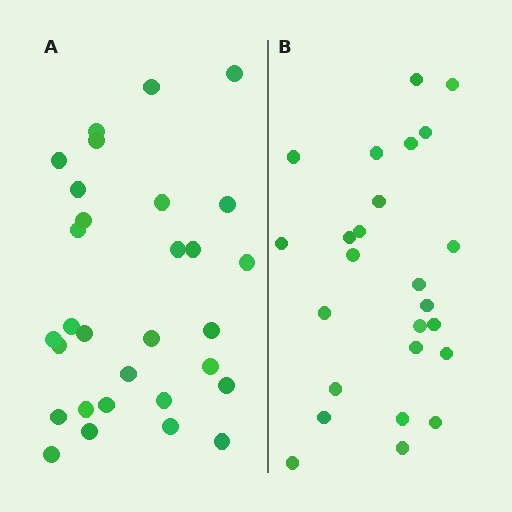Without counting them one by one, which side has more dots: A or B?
Region A (the left region) has more dots.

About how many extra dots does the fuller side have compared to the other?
Region A has about 5 more dots than region B.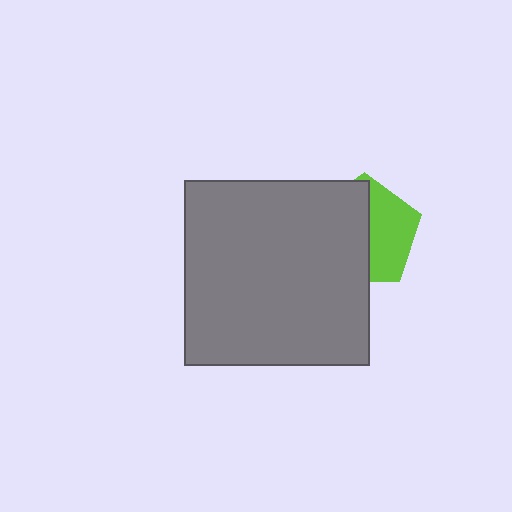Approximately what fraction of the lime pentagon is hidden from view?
Roughly 56% of the lime pentagon is hidden behind the gray square.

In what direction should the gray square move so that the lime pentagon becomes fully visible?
The gray square should move left. That is the shortest direction to clear the overlap and leave the lime pentagon fully visible.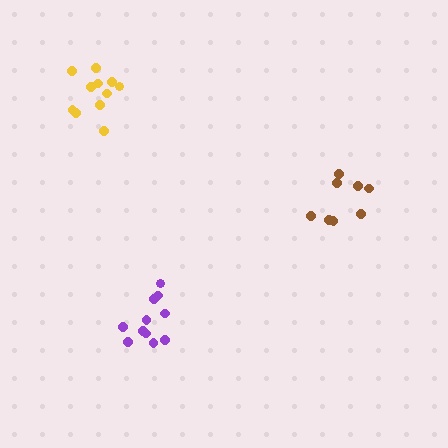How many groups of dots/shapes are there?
There are 3 groups.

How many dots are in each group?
Group 1: 12 dots, Group 2: 8 dots, Group 3: 11 dots (31 total).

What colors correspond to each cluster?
The clusters are colored: yellow, brown, purple.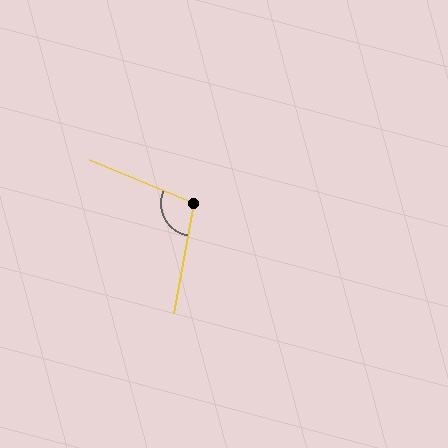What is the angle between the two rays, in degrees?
Approximately 102 degrees.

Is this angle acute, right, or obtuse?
It is obtuse.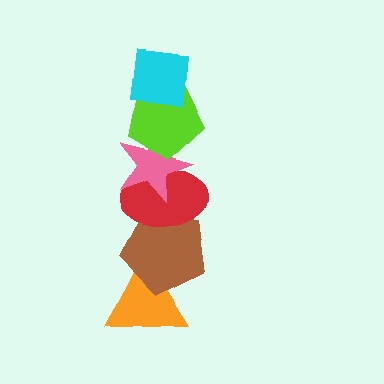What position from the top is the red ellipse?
The red ellipse is 4th from the top.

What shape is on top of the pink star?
The lime pentagon is on top of the pink star.